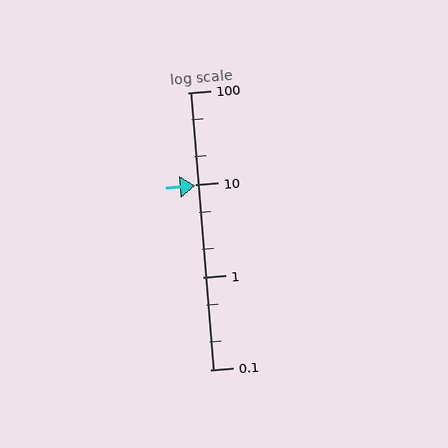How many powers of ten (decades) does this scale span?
The scale spans 3 decades, from 0.1 to 100.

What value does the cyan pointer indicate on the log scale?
The pointer indicates approximately 9.8.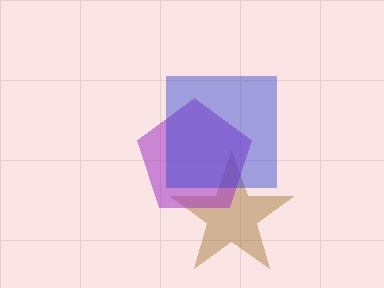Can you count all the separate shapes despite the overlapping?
Yes, there are 3 separate shapes.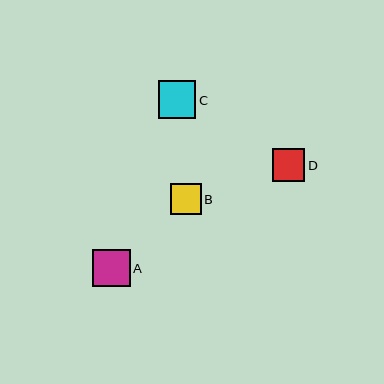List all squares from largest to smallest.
From largest to smallest: C, A, D, B.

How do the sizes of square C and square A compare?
Square C and square A are approximately the same size.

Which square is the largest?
Square C is the largest with a size of approximately 38 pixels.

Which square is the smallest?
Square B is the smallest with a size of approximately 31 pixels.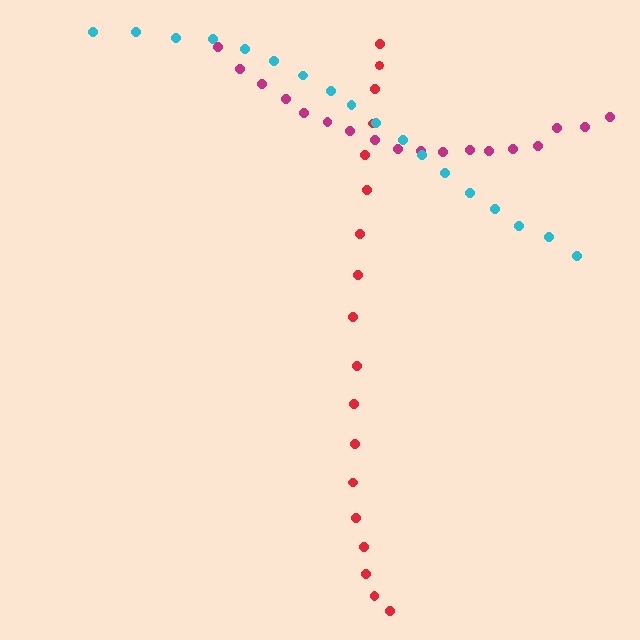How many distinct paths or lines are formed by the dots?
There are 3 distinct paths.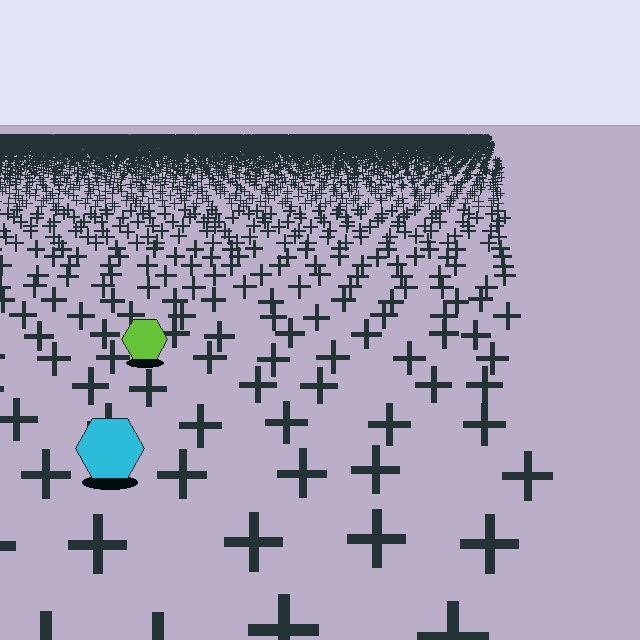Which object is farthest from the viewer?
The lime hexagon is farthest from the viewer. It appears smaller and the ground texture around it is denser.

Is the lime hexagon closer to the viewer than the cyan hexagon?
No. The cyan hexagon is closer — you can tell from the texture gradient: the ground texture is coarser near it.